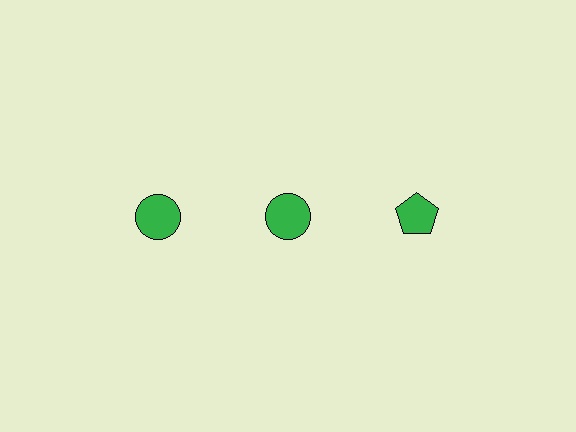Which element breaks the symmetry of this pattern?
The green pentagon in the top row, center column breaks the symmetry. All other shapes are green circles.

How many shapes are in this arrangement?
There are 3 shapes arranged in a grid pattern.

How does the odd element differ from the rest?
It has a different shape: pentagon instead of circle.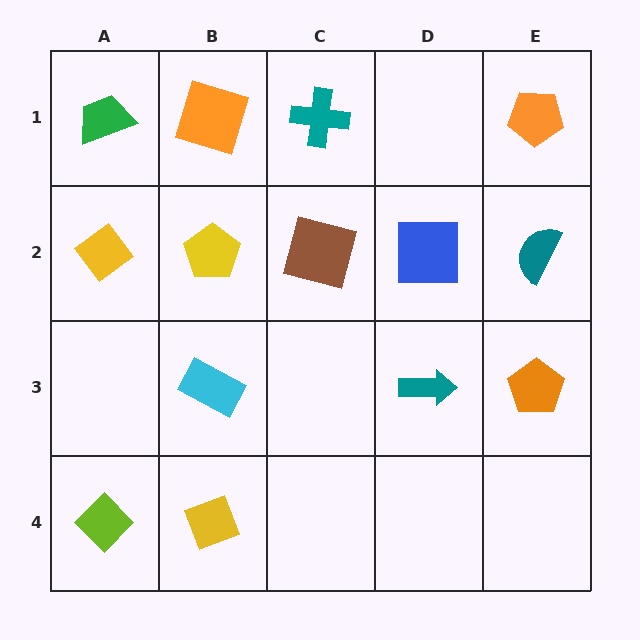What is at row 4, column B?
A yellow diamond.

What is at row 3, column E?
An orange pentagon.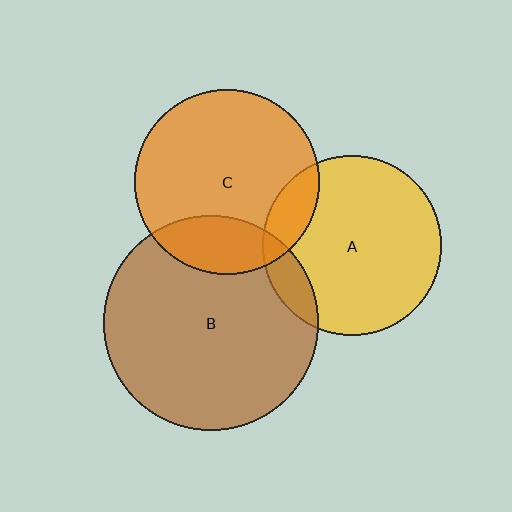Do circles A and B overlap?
Yes.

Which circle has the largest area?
Circle B (brown).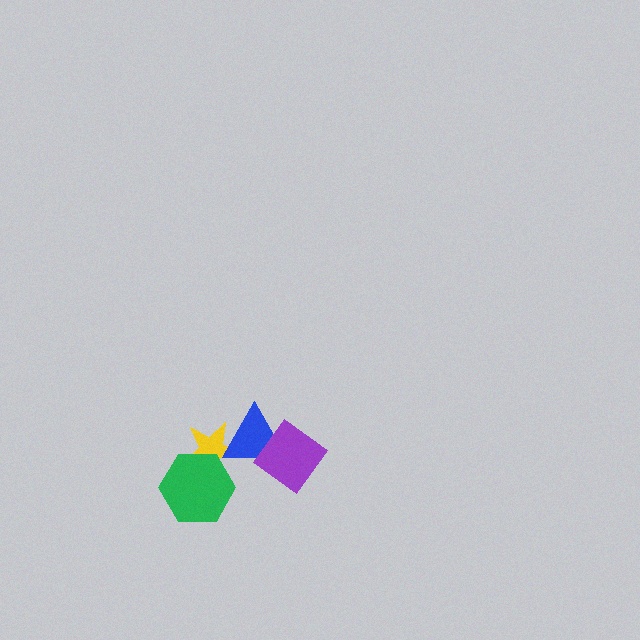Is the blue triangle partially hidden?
Yes, it is partially covered by another shape.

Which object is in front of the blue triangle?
The purple diamond is in front of the blue triangle.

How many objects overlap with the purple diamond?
1 object overlaps with the purple diamond.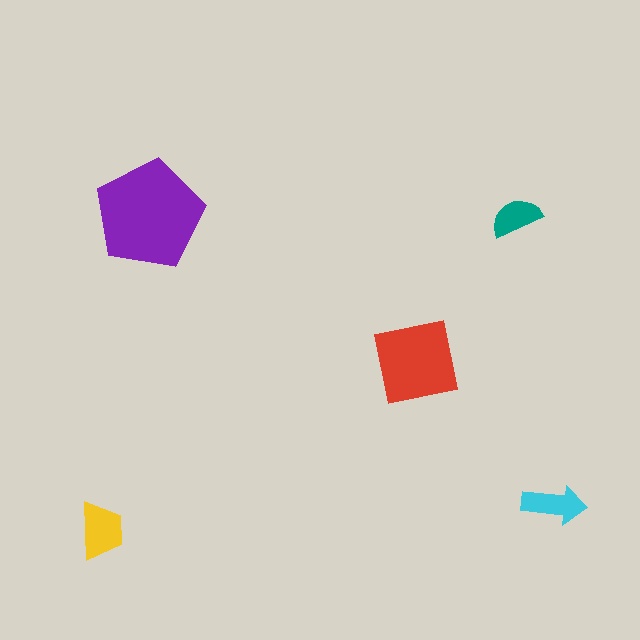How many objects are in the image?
There are 5 objects in the image.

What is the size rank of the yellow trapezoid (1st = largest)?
3rd.